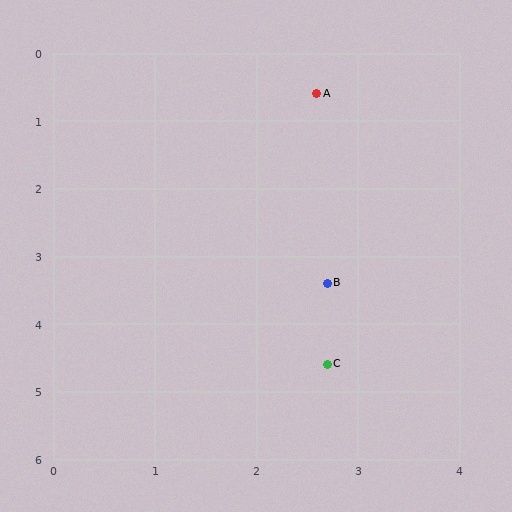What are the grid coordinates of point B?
Point B is at approximately (2.7, 3.4).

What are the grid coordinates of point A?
Point A is at approximately (2.6, 0.6).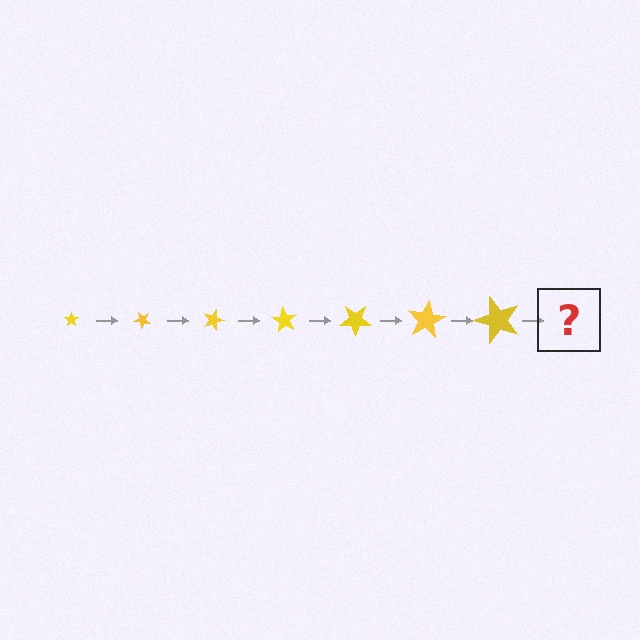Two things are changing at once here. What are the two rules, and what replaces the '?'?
The two rules are that the star grows larger each step and it rotates 45 degrees each step. The '?' should be a star, larger than the previous one and rotated 315 degrees from the start.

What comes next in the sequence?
The next element should be a star, larger than the previous one and rotated 315 degrees from the start.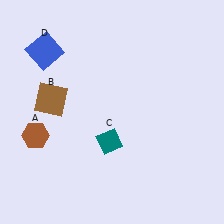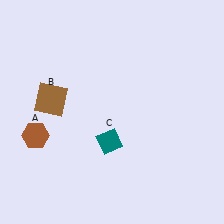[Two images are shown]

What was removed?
The blue square (D) was removed in Image 2.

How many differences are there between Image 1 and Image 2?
There is 1 difference between the two images.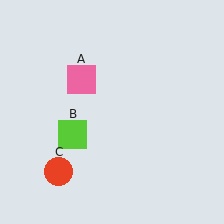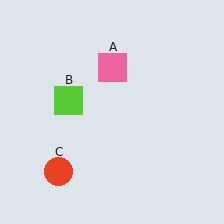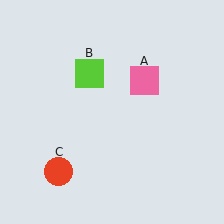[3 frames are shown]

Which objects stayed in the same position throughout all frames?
Red circle (object C) remained stationary.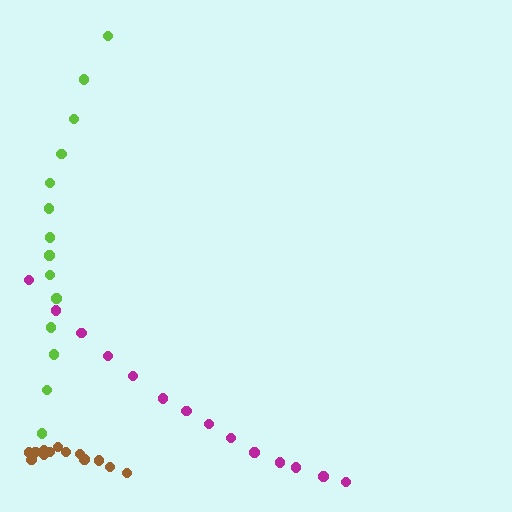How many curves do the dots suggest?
There are 3 distinct paths.